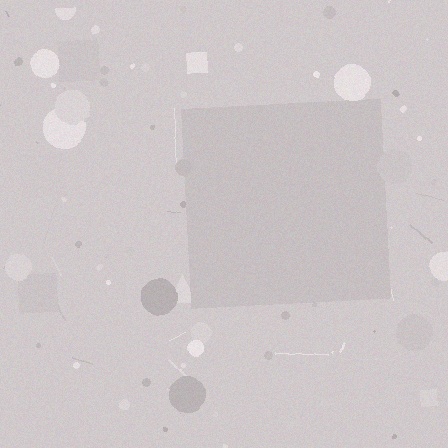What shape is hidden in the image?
A square is hidden in the image.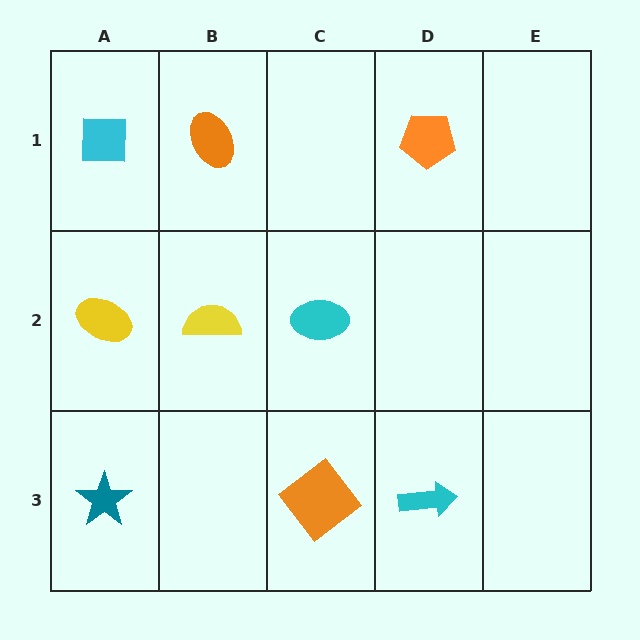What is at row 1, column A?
A cyan square.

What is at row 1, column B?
An orange ellipse.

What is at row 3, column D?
A cyan arrow.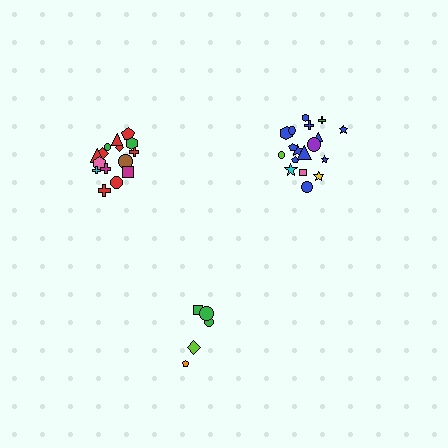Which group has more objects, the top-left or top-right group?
The top-right group.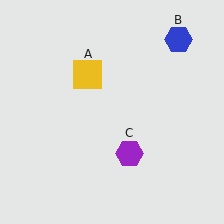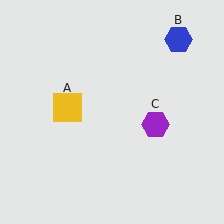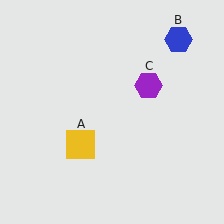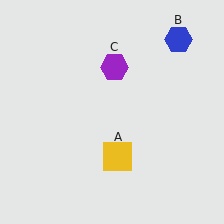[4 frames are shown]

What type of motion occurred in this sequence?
The yellow square (object A), purple hexagon (object C) rotated counterclockwise around the center of the scene.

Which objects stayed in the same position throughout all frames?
Blue hexagon (object B) remained stationary.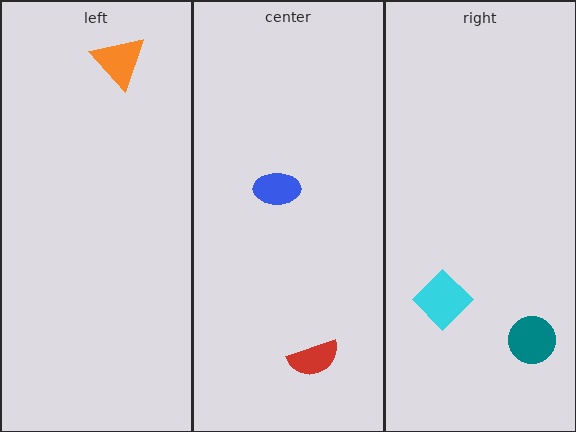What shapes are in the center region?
The blue ellipse, the red semicircle.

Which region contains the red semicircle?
The center region.